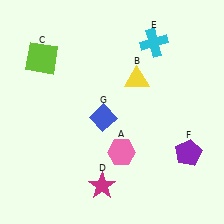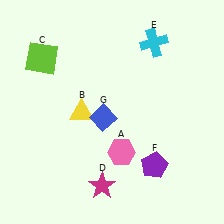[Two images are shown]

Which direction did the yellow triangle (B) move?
The yellow triangle (B) moved left.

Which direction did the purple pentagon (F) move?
The purple pentagon (F) moved left.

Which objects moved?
The objects that moved are: the yellow triangle (B), the purple pentagon (F).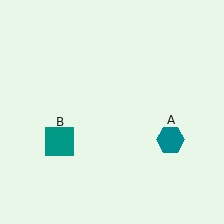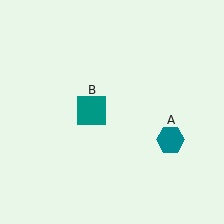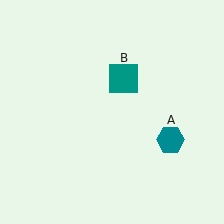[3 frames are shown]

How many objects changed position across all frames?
1 object changed position: teal square (object B).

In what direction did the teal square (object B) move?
The teal square (object B) moved up and to the right.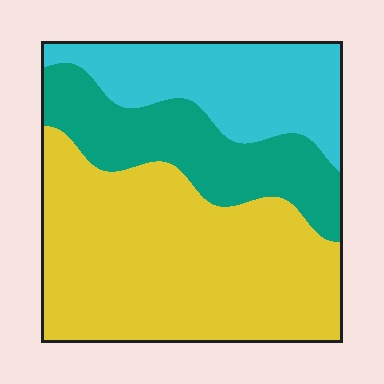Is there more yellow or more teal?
Yellow.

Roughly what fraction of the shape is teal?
Teal covers roughly 25% of the shape.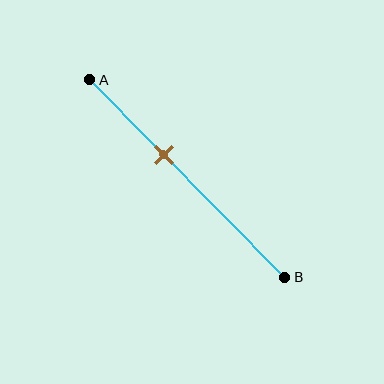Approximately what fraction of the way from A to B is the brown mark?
The brown mark is approximately 40% of the way from A to B.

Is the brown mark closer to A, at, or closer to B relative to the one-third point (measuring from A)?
The brown mark is closer to point B than the one-third point of segment AB.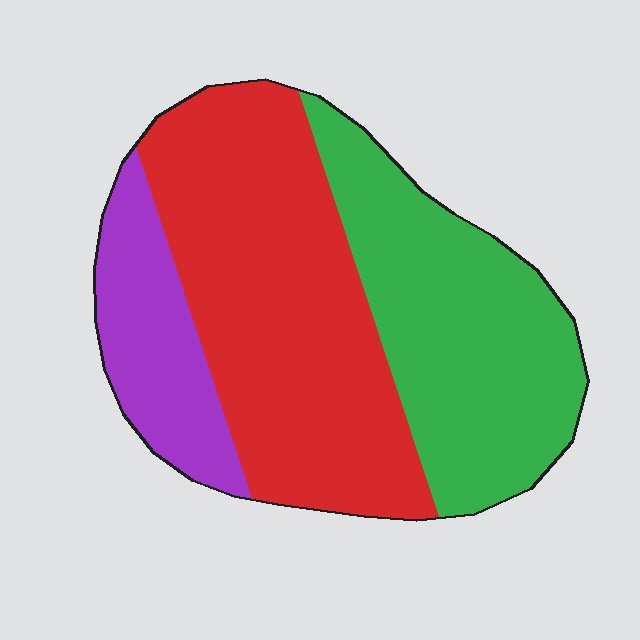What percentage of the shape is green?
Green covers roughly 35% of the shape.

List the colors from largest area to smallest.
From largest to smallest: red, green, purple.